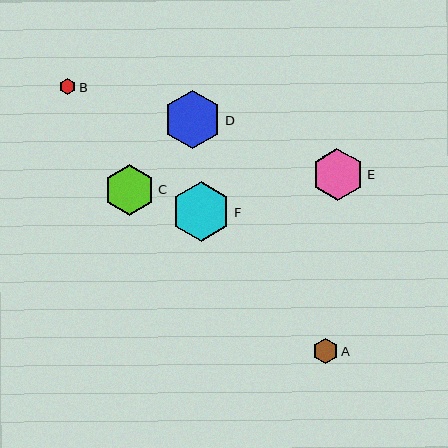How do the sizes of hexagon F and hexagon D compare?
Hexagon F and hexagon D are approximately the same size.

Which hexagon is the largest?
Hexagon F is the largest with a size of approximately 60 pixels.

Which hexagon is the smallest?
Hexagon B is the smallest with a size of approximately 17 pixels.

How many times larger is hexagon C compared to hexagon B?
Hexagon C is approximately 3.1 times the size of hexagon B.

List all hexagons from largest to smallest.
From largest to smallest: F, D, E, C, A, B.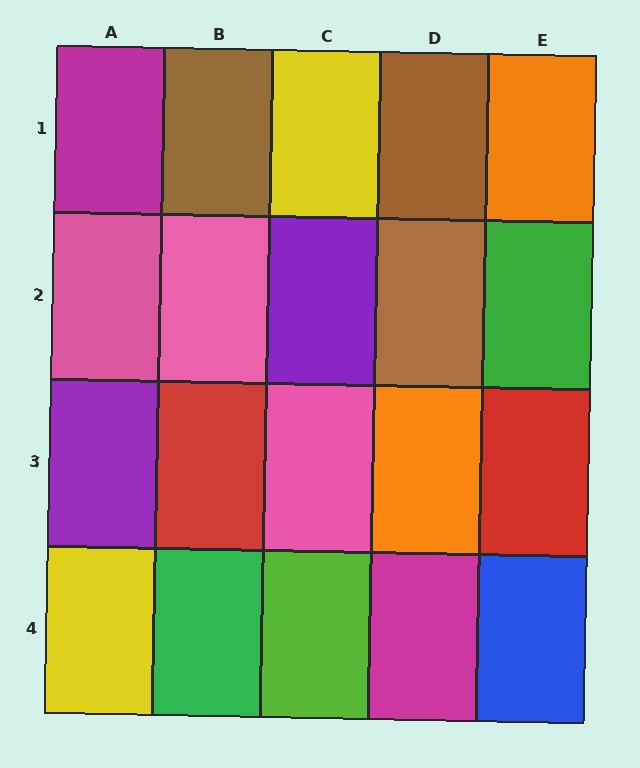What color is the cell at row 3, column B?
Red.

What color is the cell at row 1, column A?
Magenta.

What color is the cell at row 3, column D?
Orange.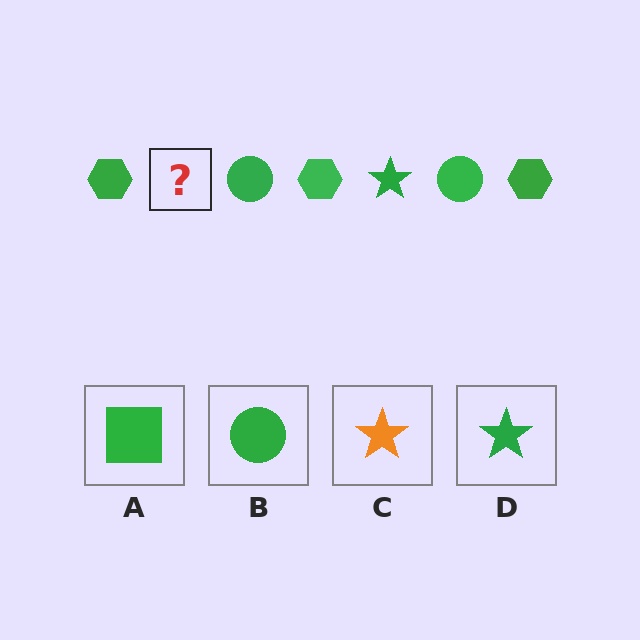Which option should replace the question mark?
Option D.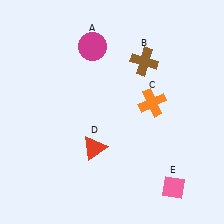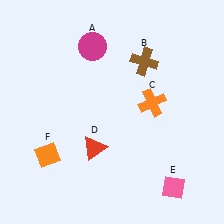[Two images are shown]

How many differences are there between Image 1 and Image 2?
There is 1 difference between the two images.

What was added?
An orange diamond (F) was added in Image 2.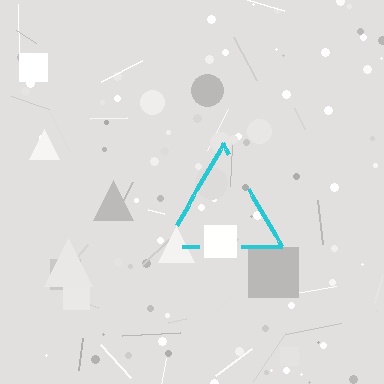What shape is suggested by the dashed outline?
The dashed outline suggests a triangle.